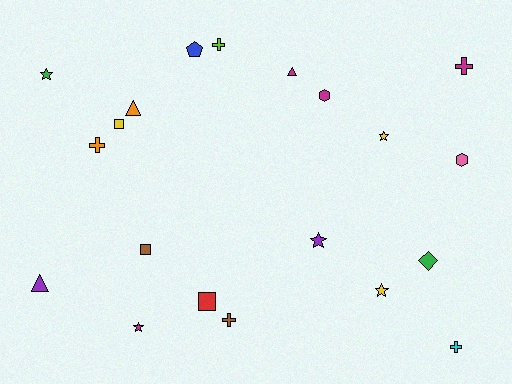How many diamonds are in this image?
There is 1 diamond.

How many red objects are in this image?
There is 1 red object.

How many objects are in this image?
There are 20 objects.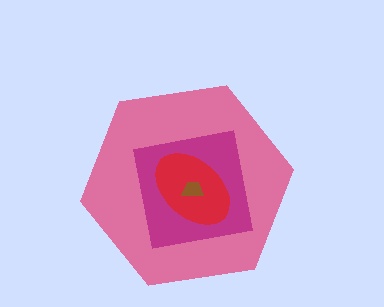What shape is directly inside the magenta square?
The red ellipse.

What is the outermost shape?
The pink hexagon.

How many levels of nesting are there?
4.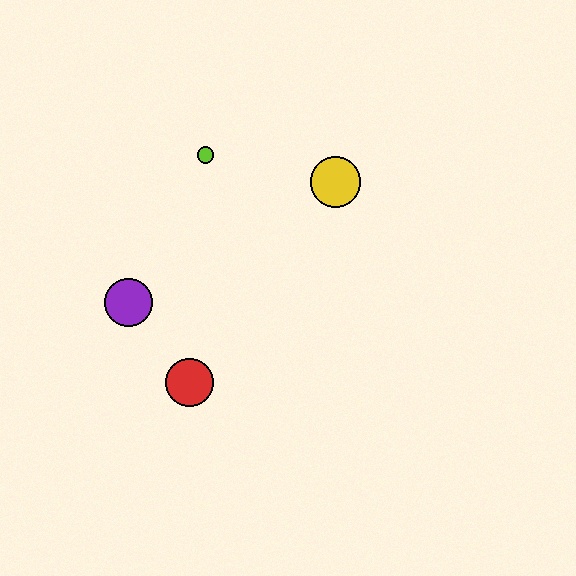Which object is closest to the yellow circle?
The lime circle is closest to the yellow circle.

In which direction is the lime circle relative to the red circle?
The lime circle is above the red circle.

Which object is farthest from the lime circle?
The red circle is farthest from the lime circle.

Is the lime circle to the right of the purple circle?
Yes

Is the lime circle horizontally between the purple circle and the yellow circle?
Yes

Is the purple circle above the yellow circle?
No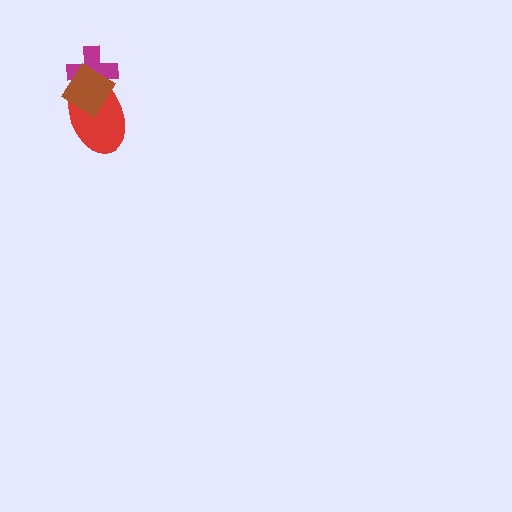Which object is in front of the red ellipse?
The brown diamond is in front of the red ellipse.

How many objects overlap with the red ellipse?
2 objects overlap with the red ellipse.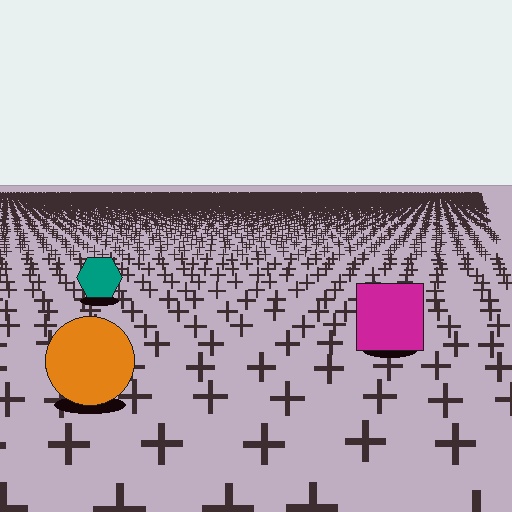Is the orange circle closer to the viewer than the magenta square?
Yes. The orange circle is closer — you can tell from the texture gradient: the ground texture is coarser near it.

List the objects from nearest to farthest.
From nearest to farthest: the orange circle, the magenta square, the teal hexagon.